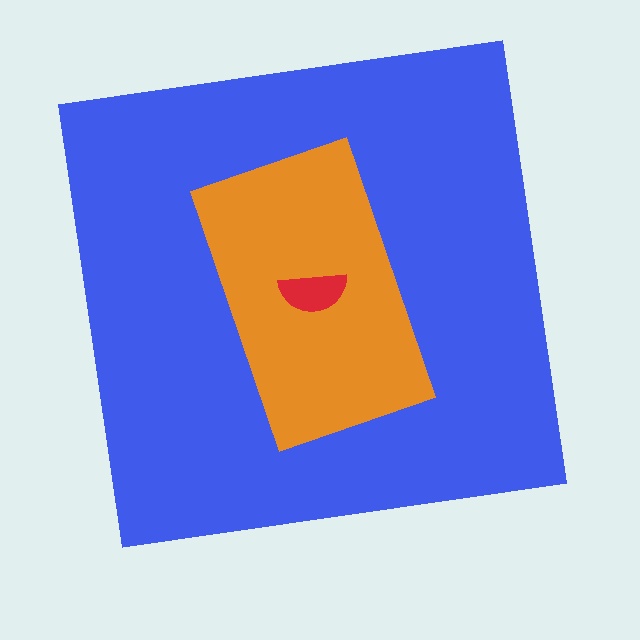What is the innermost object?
The red semicircle.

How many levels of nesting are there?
3.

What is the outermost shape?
The blue square.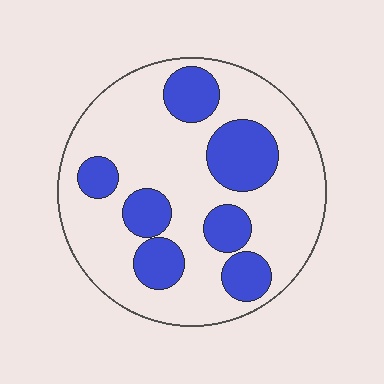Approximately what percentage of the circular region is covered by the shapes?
Approximately 30%.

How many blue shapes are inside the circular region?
7.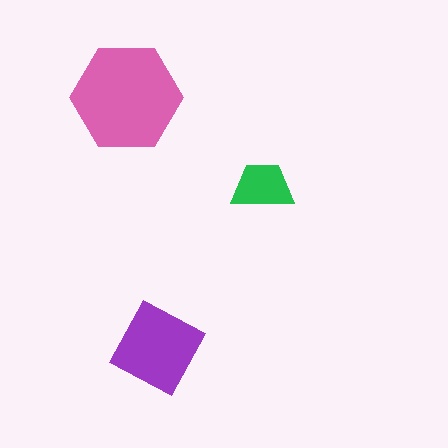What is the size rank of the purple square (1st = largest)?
2nd.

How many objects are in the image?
There are 3 objects in the image.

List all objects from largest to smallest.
The pink hexagon, the purple square, the green trapezoid.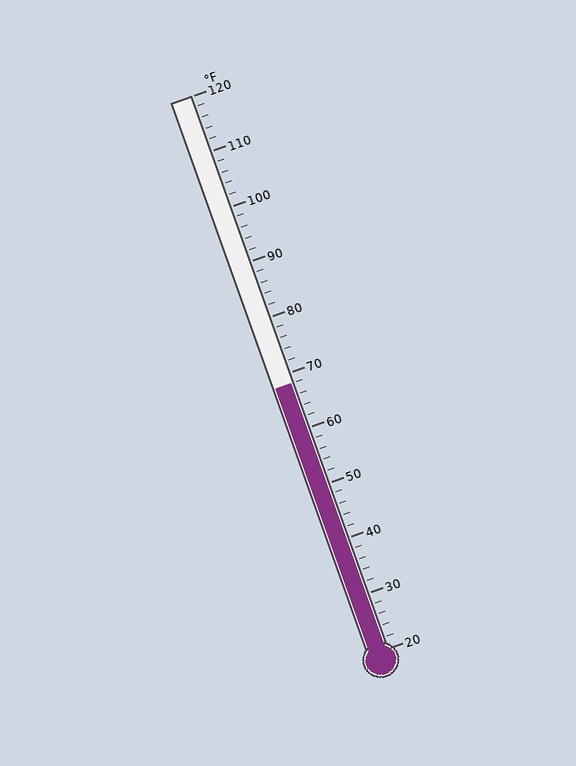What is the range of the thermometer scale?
The thermometer scale ranges from 20°F to 120°F.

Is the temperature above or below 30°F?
The temperature is above 30°F.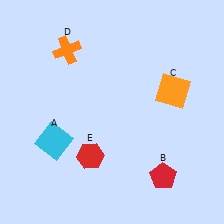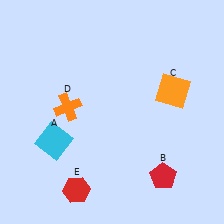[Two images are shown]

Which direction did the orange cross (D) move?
The orange cross (D) moved down.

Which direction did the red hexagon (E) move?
The red hexagon (E) moved down.